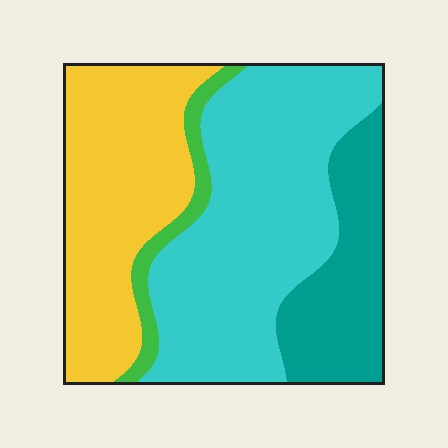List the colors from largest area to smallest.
From largest to smallest: cyan, yellow, teal, green.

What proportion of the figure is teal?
Teal takes up less than a quarter of the figure.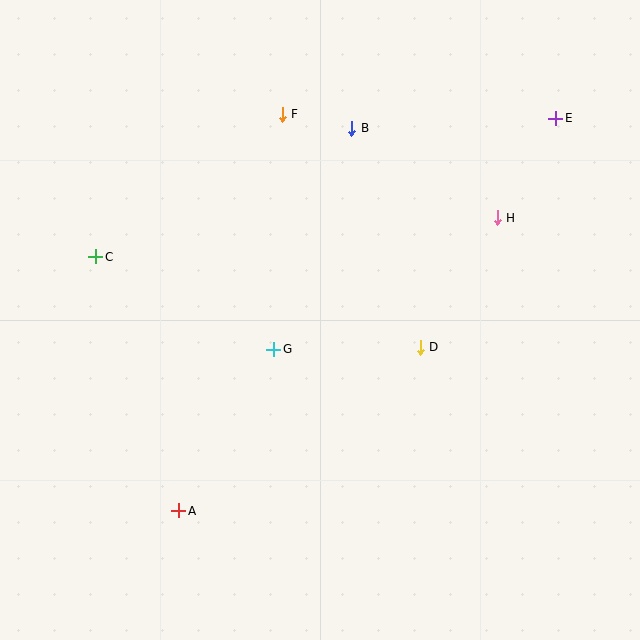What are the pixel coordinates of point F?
Point F is at (282, 114).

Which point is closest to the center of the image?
Point G at (274, 349) is closest to the center.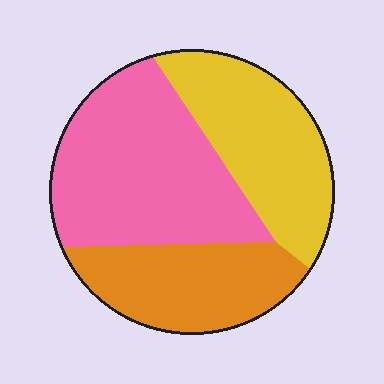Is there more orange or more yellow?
Yellow.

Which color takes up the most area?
Pink, at roughly 45%.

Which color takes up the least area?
Orange, at roughly 25%.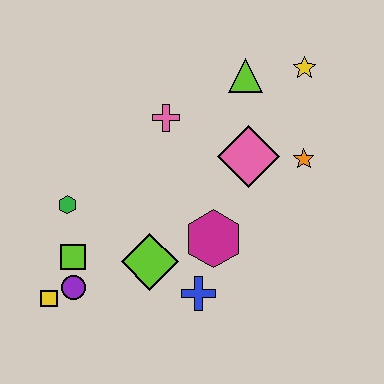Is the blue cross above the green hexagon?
No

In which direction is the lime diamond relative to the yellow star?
The lime diamond is below the yellow star.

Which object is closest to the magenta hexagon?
The blue cross is closest to the magenta hexagon.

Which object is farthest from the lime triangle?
The yellow square is farthest from the lime triangle.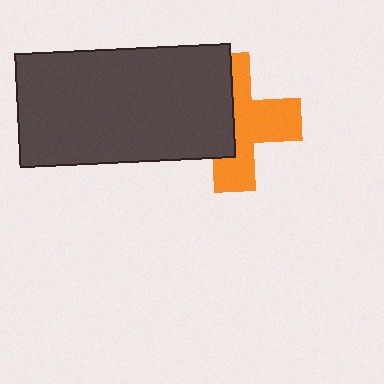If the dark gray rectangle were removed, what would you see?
You would see the complete orange cross.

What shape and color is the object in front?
The object in front is a dark gray rectangle.